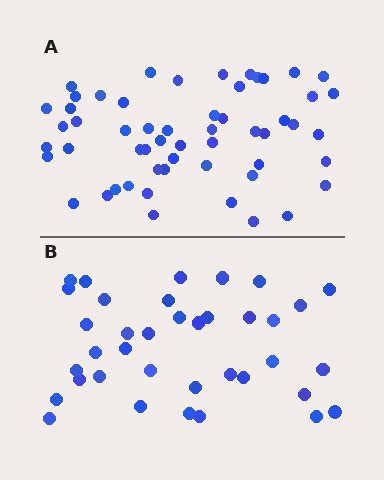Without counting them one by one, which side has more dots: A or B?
Region A (the top region) has more dots.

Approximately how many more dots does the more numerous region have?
Region A has approximately 20 more dots than region B.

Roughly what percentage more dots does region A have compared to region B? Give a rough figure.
About 50% more.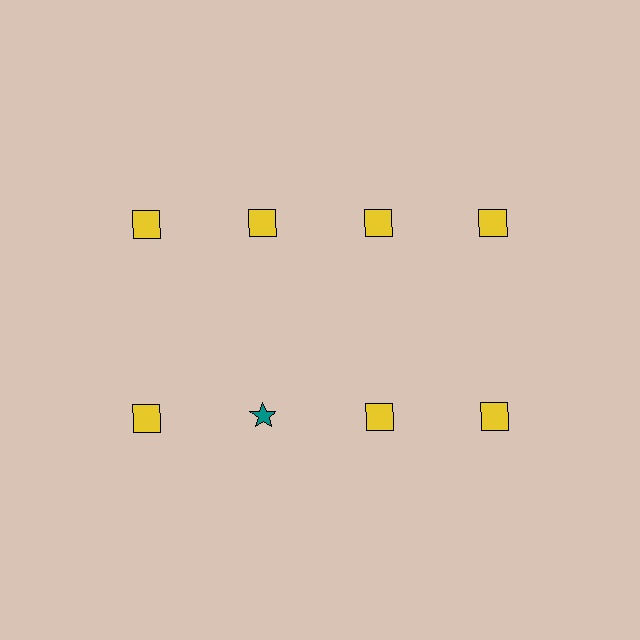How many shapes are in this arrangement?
There are 8 shapes arranged in a grid pattern.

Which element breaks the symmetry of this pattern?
The teal star in the second row, second from left column breaks the symmetry. All other shapes are yellow squares.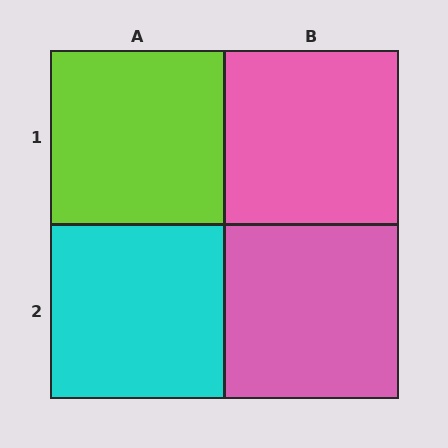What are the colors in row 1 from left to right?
Lime, pink.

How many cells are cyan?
1 cell is cyan.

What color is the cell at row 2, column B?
Pink.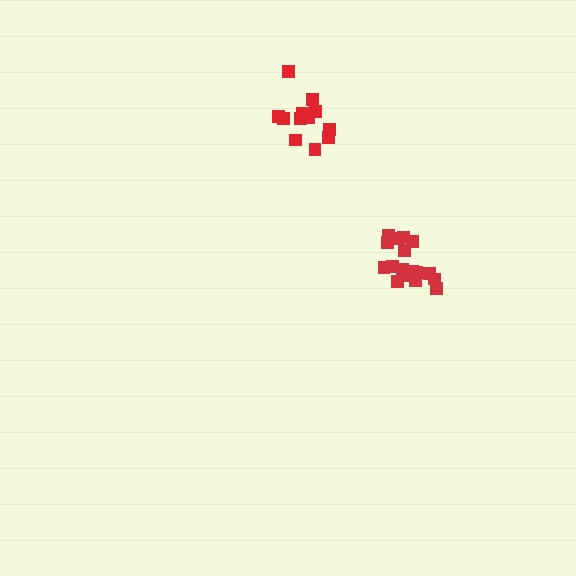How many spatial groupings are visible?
There are 2 spatial groupings.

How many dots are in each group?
Group 1: 17 dots, Group 2: 12 dots (29 total).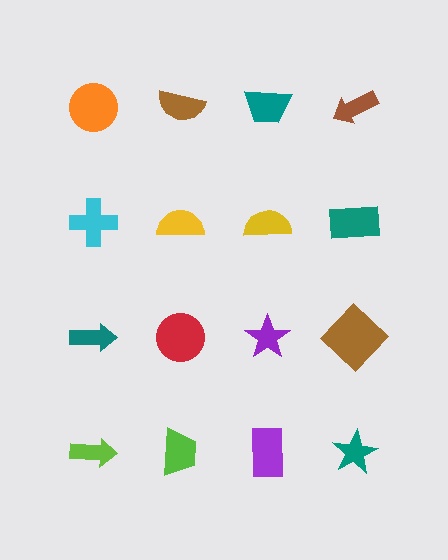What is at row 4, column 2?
A lime trapezoid.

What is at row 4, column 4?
A teal star.